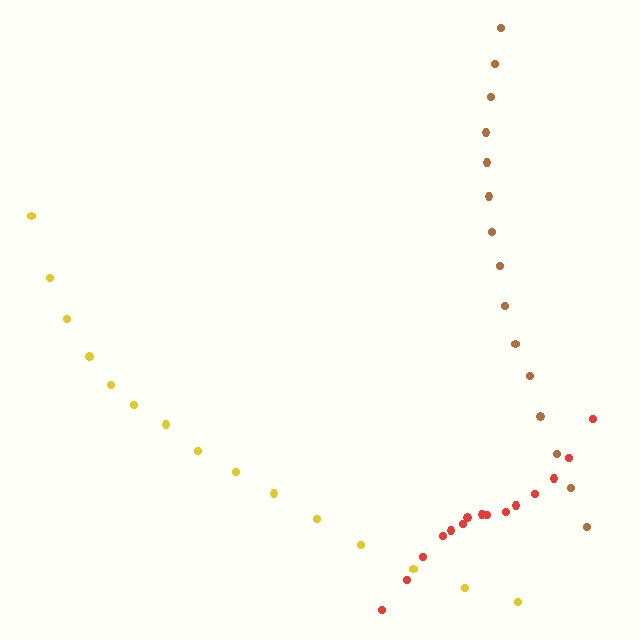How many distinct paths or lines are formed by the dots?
There are 3 distinct paths.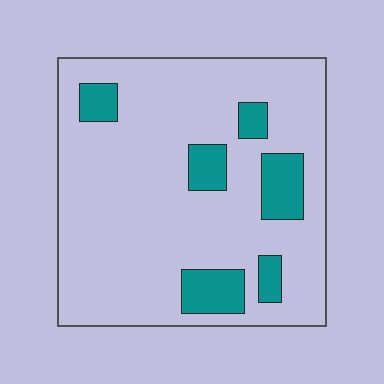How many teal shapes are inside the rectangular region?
6.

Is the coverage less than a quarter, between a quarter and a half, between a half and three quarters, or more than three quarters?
Less than a quarter.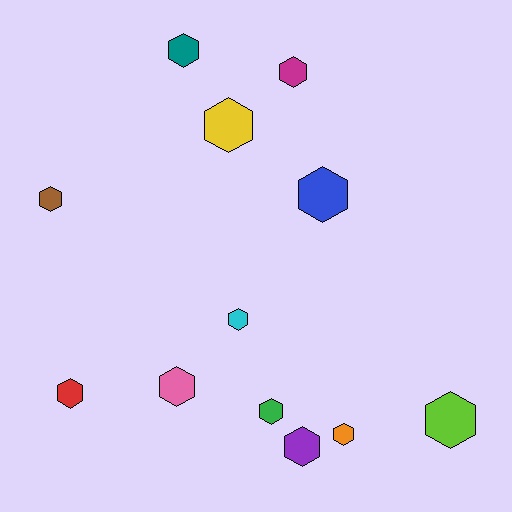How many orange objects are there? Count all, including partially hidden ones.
There is 1 orange object.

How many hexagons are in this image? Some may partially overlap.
There are 12 hexagons.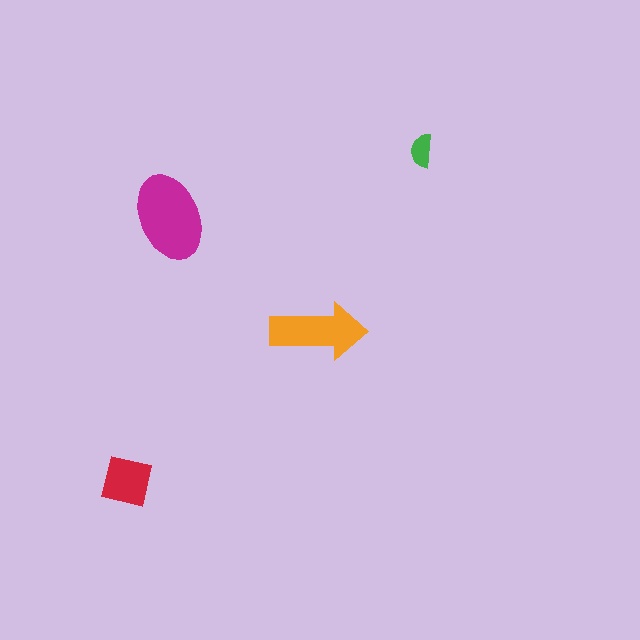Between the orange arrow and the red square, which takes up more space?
The orange arrow.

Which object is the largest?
The magenta ellipse.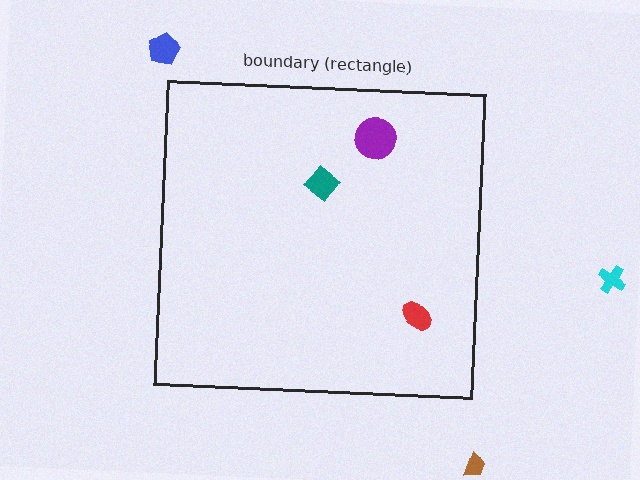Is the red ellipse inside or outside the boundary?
Inside.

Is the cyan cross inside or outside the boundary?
Outside.